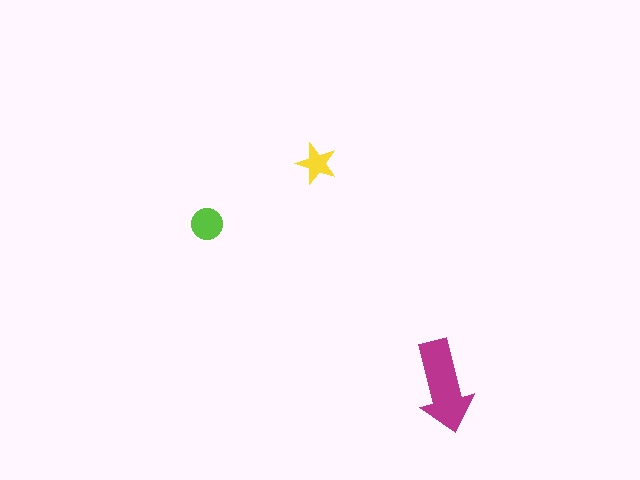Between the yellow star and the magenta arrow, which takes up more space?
The magenta arrow.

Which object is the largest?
The magenta arrow.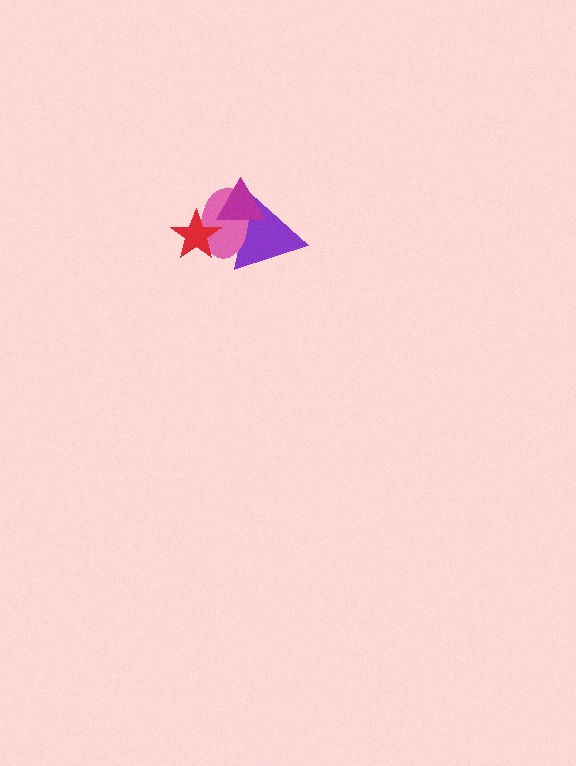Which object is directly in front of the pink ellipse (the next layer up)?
The magenta triangle is directly in front of the pink ellipse.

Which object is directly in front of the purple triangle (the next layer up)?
The pink ellipse is directly in front of the purple triangle.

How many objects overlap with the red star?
1 object overlaps with the red star.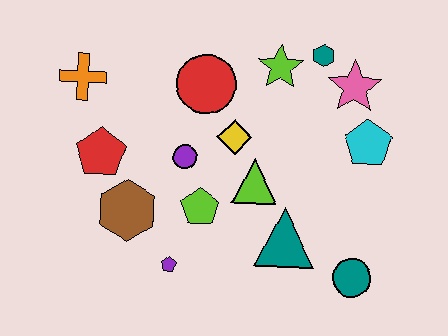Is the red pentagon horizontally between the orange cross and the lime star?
Yes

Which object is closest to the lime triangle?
The yellow diamond is closest to the lime triangle.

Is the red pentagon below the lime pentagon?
No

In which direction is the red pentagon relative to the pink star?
The red pentagon is to the left of the pink star.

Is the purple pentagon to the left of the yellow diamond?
Yes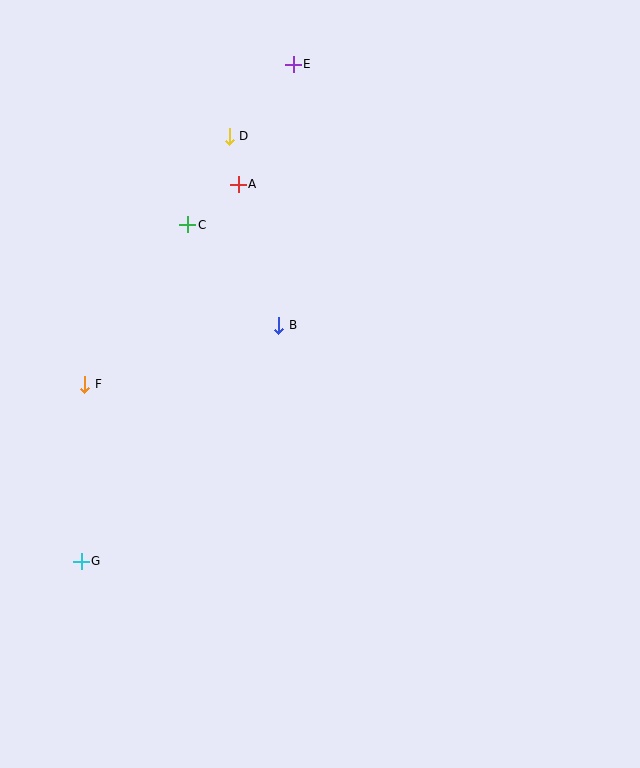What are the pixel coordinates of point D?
Point D is at (229, 136).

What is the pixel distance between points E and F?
The distance between E and F is 382 pixels.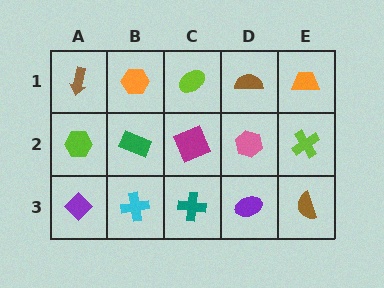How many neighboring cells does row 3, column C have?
3.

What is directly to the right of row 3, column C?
A purple ellipse.